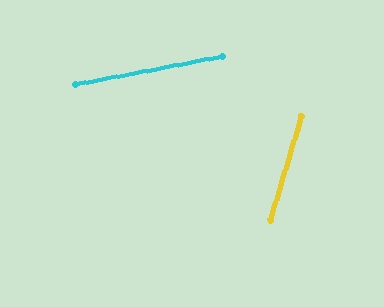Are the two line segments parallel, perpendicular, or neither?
Neither parallel nor perpendicular — they differ by about 62°.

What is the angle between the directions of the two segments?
Approximately 62 degrees.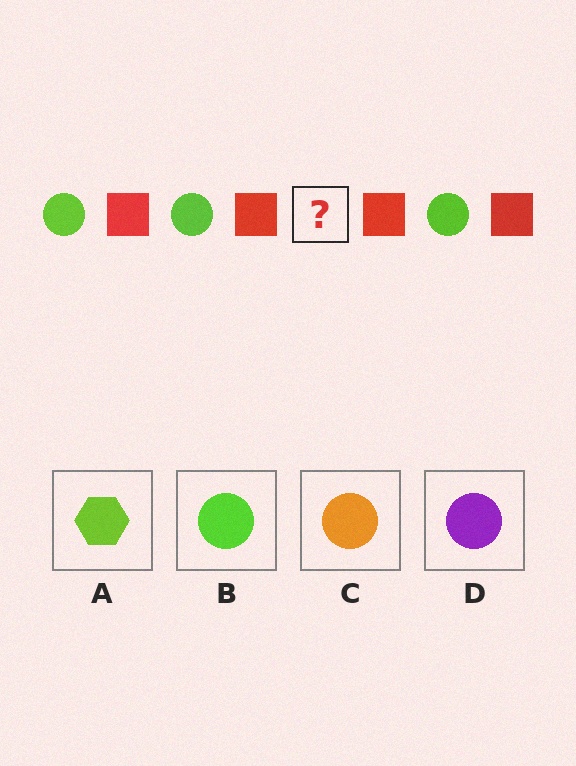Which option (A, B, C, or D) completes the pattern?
B.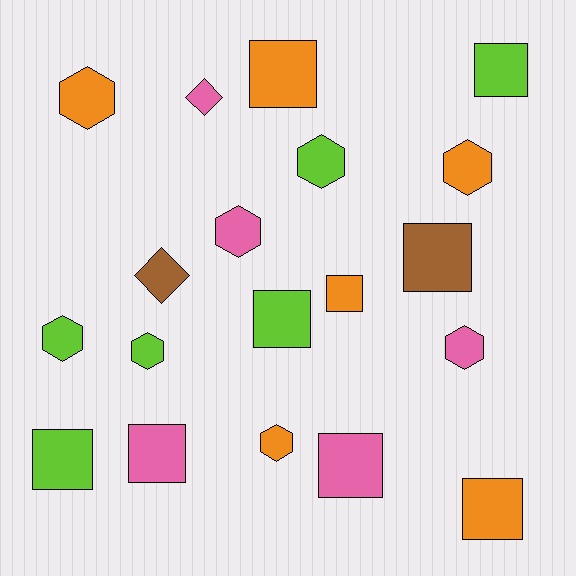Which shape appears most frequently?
Square, with 9 objects.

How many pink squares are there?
There are 2 pink squares.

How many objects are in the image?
There are 19 objects.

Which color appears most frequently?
Lime, with 6 objects.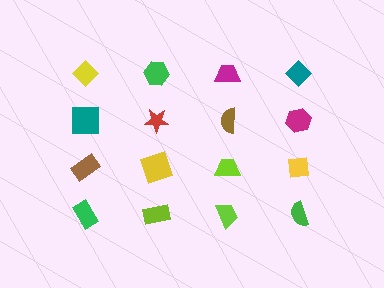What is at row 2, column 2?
A red star.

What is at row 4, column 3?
A lime trapezoid.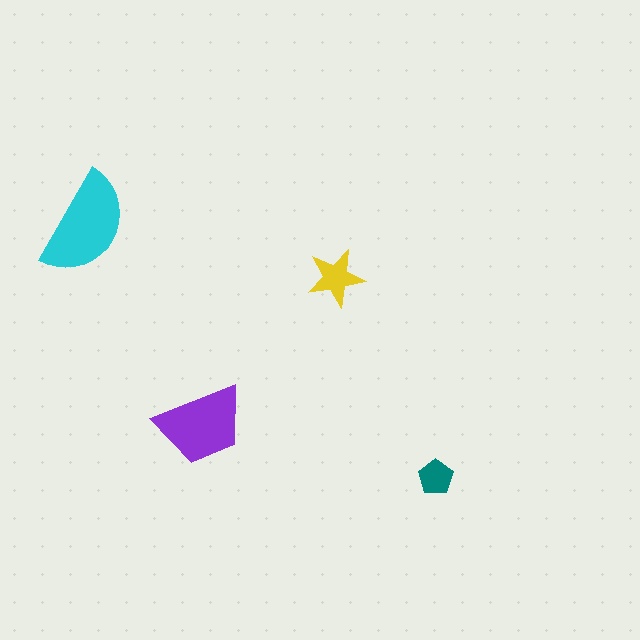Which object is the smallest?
The teal pentagon.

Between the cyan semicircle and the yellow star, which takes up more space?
The cyan semicircle.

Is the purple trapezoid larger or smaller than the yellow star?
Larger.